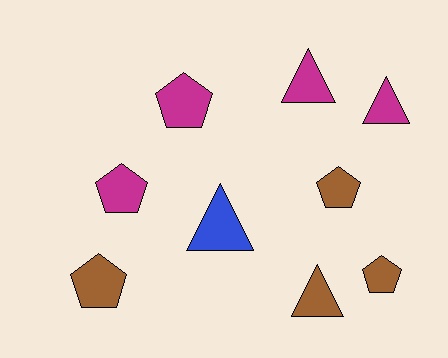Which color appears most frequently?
Magenta, with 4 objects.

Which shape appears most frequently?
Pentagon, with 5 objects.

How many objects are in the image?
There are 9 objects.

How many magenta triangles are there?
There are 2 magenta triangles.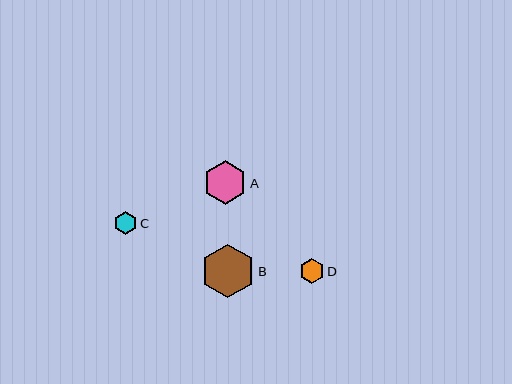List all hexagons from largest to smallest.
From largest to smallest: B, A, D, C.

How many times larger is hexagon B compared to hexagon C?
Hexagon B is approximately 2.4 times the size of hexagon C.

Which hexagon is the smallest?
Hexagon C is the smallest with a size of approximately 23 pixels.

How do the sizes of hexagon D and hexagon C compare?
Hexagon D and hexagon C are approximately the same size.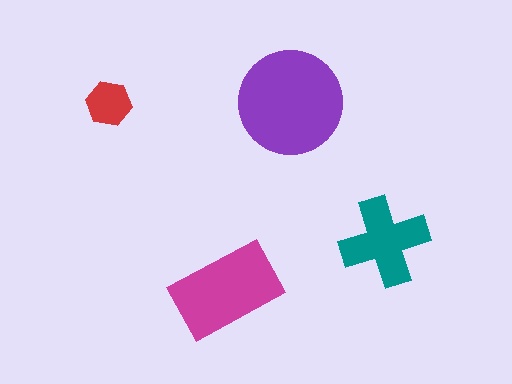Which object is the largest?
The purple circle.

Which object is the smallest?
The red hexagon.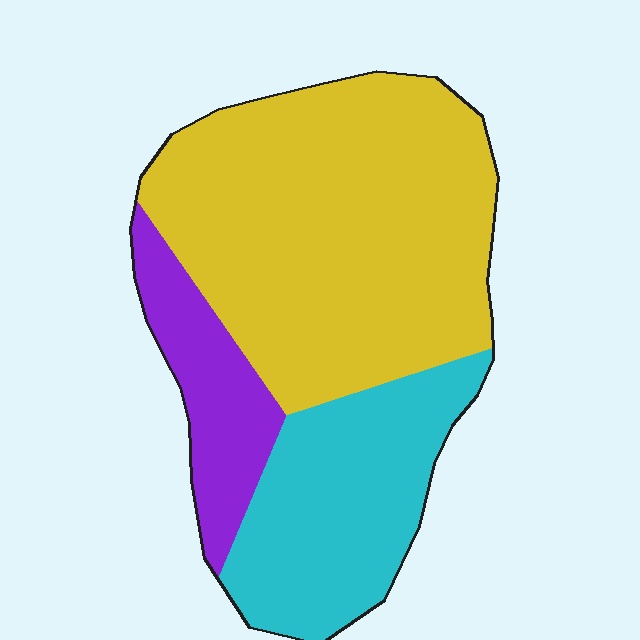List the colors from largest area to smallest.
From largest to smallest: yellow, cyan, purple.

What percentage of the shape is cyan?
Cyan covers 28% of the shape.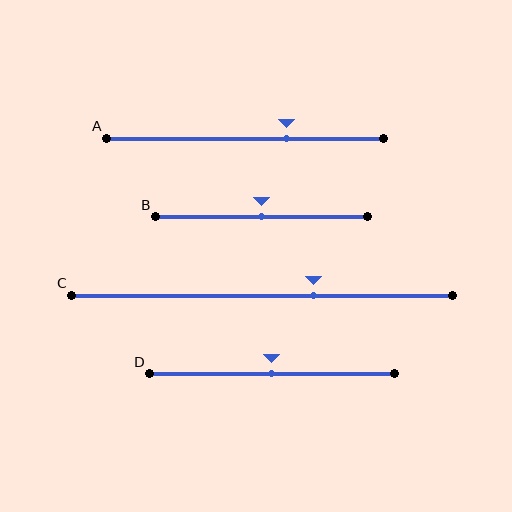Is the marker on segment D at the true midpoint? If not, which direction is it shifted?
Yes, the marker on segment D is at the true midpoint.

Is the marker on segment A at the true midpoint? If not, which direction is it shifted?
No, the marker on segment A is shifted to the right by about 15% of the segment length.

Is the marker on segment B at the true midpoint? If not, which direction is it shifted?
Yes, the marker on segment B is at the true midpoint.